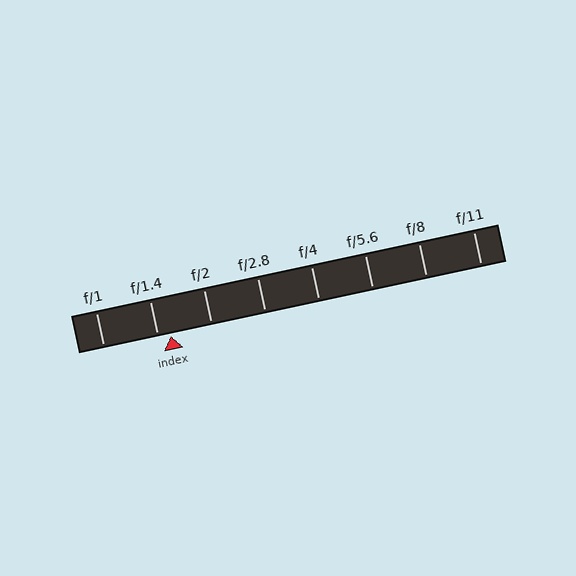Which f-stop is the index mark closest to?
The index mark is closest to f/1.4.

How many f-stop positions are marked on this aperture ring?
There are 8 f-stop positions marked.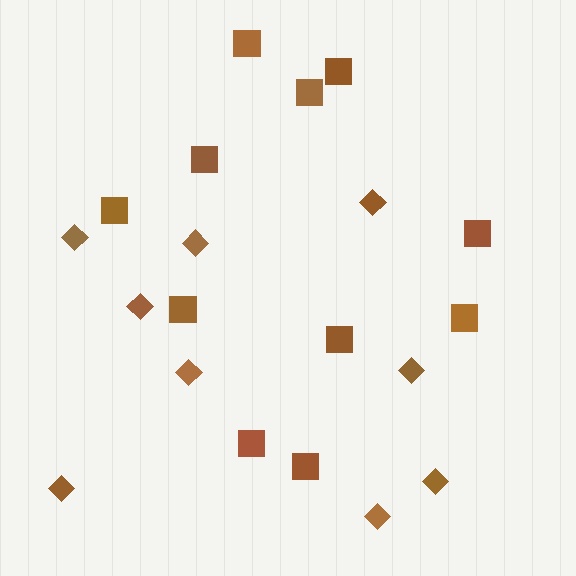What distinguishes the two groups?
There are 2 groups: one group of diamonds (9) and one group of squares (11).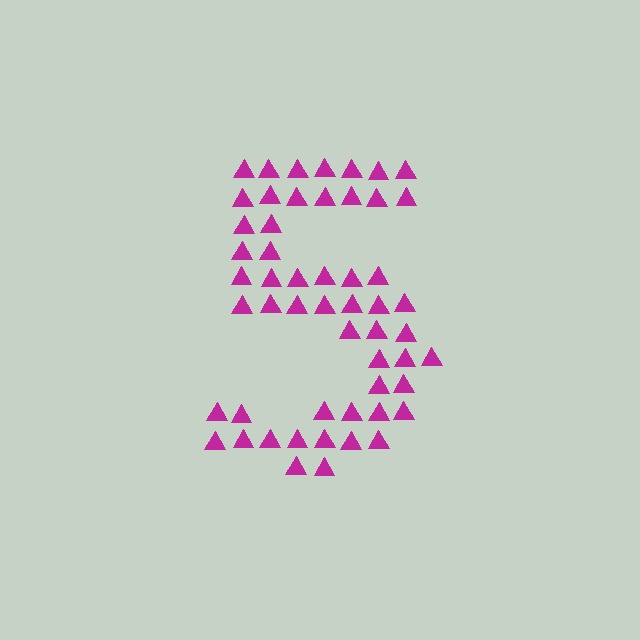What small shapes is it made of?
It is made of small triangles.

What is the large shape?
The large shape is the digit 5.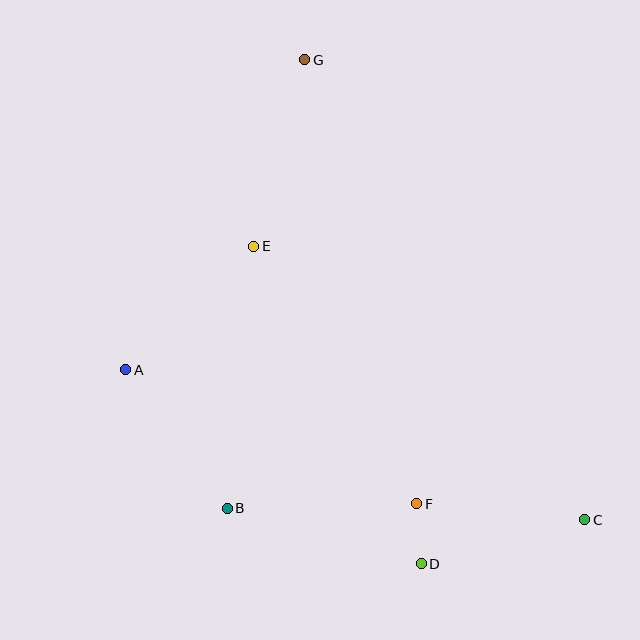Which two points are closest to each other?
Points D and F are closest to each other.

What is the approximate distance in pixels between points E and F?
The distance between E and F is approximately 305 pixels.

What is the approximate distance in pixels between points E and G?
The distance between E and G is approximately 193 pixels.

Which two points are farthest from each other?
Points C and G are farthest from each other.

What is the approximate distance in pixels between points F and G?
The distance between F and G is approximately 458 pixels.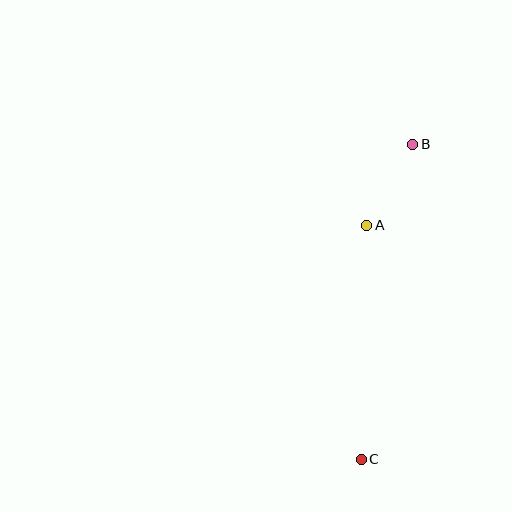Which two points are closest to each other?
Points A and B are closest to each other.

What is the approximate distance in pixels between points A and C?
The distance between A and C is approximately 234 pixels.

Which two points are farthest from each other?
Points B and C are farthest from each other.